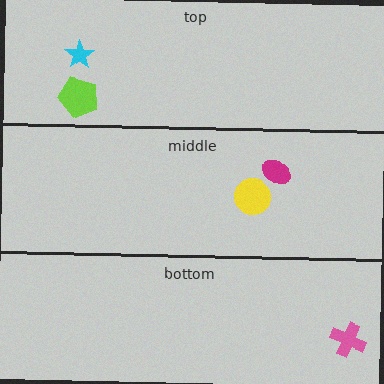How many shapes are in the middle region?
2.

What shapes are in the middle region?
The yellow circle, the magenta ellipse.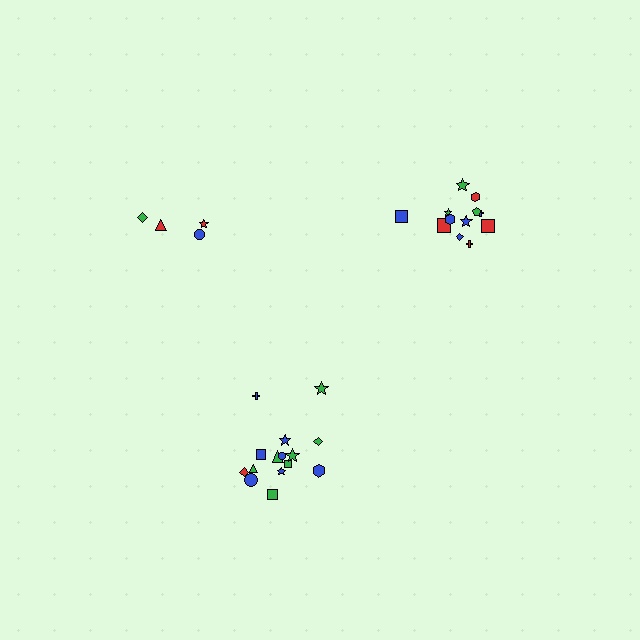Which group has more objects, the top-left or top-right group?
The top-right group.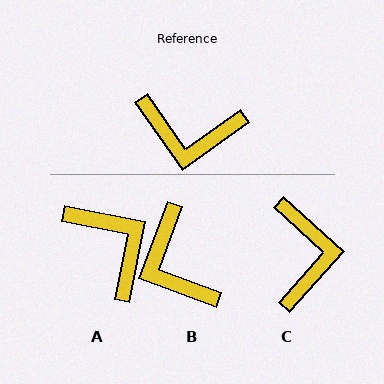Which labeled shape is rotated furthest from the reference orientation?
A, about 133 degrees away.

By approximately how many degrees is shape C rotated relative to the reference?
Approximately 103 degrees counter-clockwise.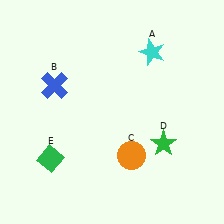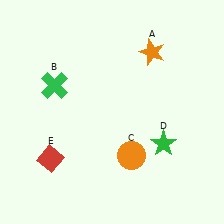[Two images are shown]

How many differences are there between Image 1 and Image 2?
There are 3 differences between the two images.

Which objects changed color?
A changed from cyan to orange. B changed from blue to green. E changed from green to red.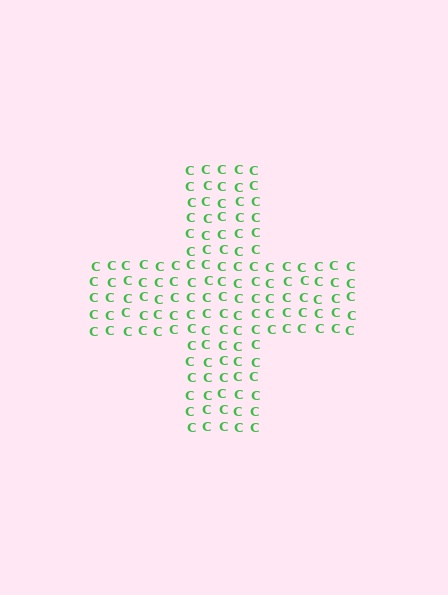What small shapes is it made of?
It is made of small letter C's.